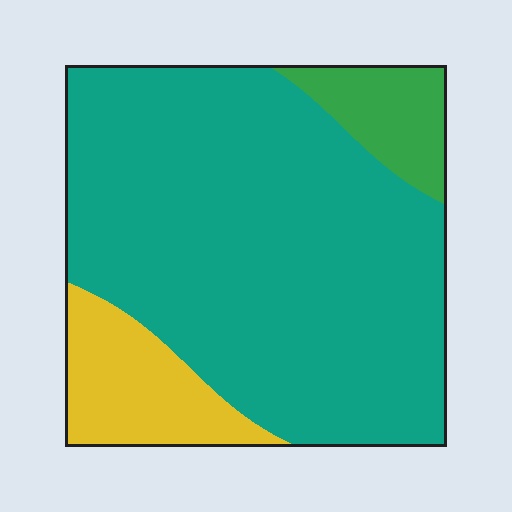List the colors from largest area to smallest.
From largest to smallest: teal, yellow, green.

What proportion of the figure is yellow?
Yellow covers 14% of the figure.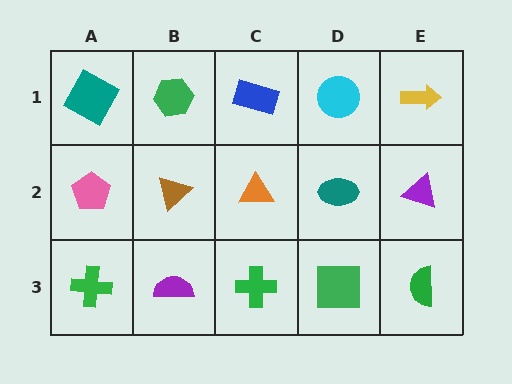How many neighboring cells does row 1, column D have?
3.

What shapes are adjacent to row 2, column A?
A teal square (row 1, column A), a green cross (row 3, column A), a brown triangle (row 2, column B).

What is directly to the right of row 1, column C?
A cyan circle.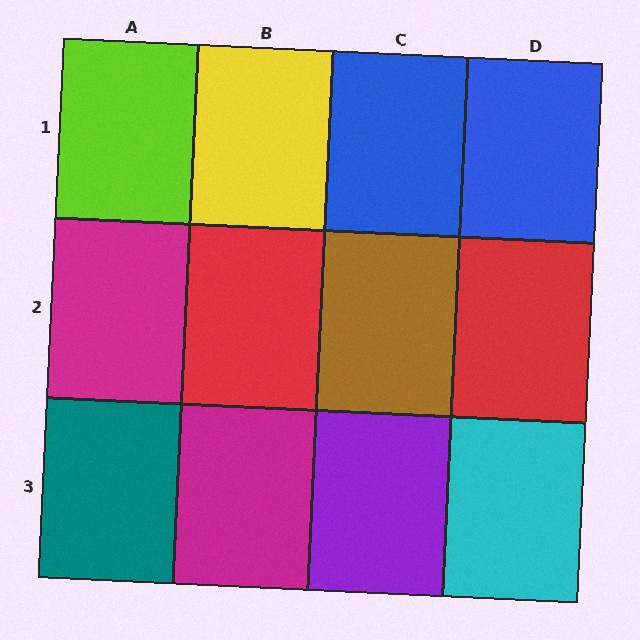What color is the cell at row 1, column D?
Blue.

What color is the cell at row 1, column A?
Lime.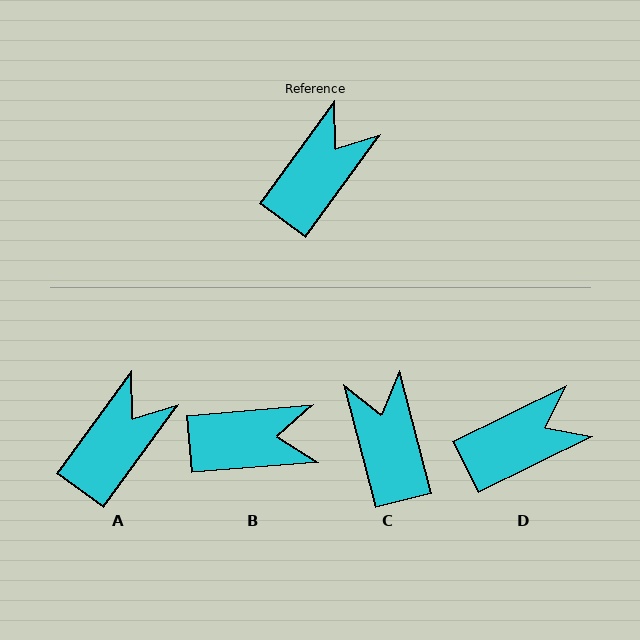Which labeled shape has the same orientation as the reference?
A.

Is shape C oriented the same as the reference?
No, it is off by about 51 degrees.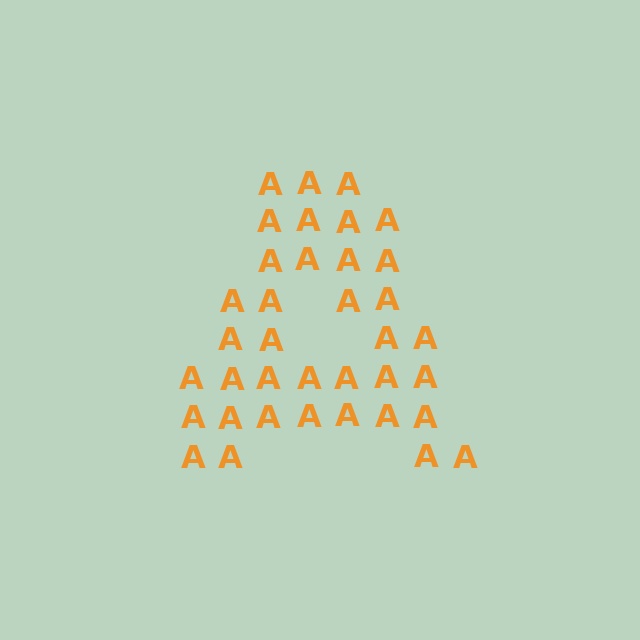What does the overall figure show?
The overall figure shows the letter A.